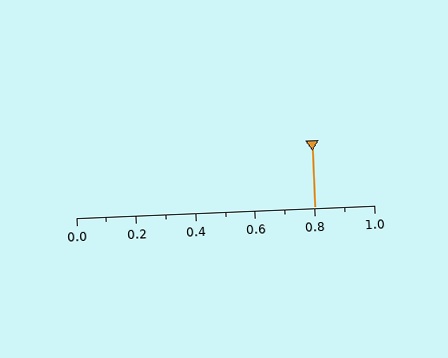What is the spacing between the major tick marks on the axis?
The major ticks are spaced 0.2 apart.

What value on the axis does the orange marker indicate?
The marker indicates approximately 0.8.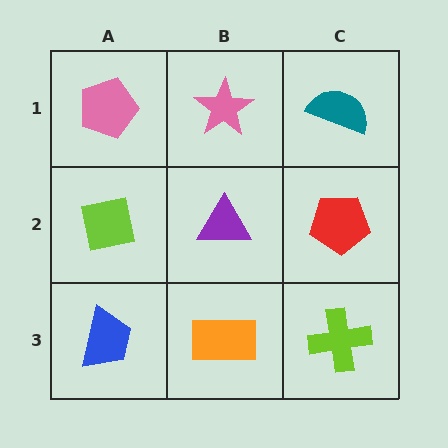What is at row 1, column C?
A teal semicircle.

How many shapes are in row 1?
3 shapes.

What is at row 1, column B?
A pink star.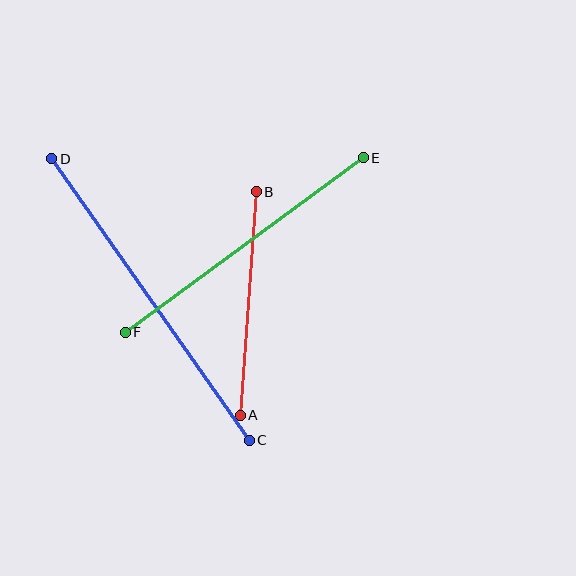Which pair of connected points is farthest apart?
Points C and D are farthest apart.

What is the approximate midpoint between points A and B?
The midpoint is at approximately (248, 304) pixels.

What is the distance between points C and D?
The distance is approximately 344 pixels.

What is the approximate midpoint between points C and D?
The midpoint is at approximately (151, 300) pixels.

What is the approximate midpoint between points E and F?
The midpoint is at approximately (244, 245) pixels.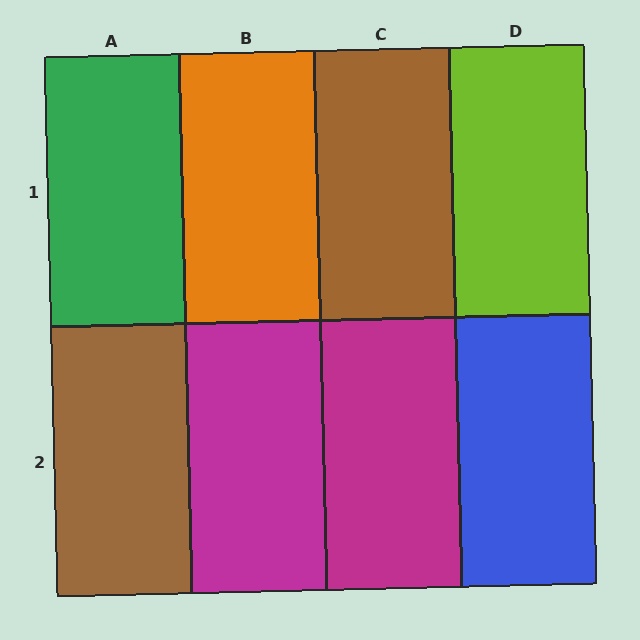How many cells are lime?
1 cell is lime.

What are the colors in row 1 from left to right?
Green, orange, brown, lime.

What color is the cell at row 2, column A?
Brown.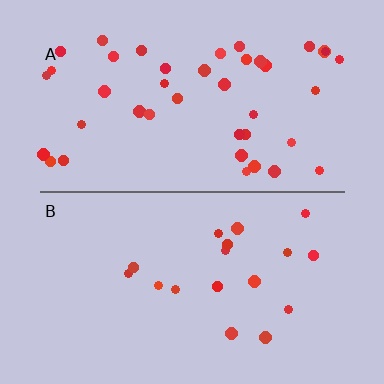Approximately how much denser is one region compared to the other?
Approximately 2.3× — region A over region B.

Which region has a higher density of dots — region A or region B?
A (the top).